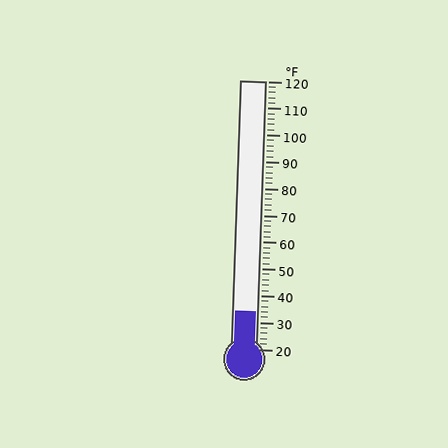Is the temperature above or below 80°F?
The temperature is below 80°F.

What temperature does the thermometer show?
The thermometer shows approximately 34°F.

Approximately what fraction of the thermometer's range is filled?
The thermometer is filled to approximately 15% of its range.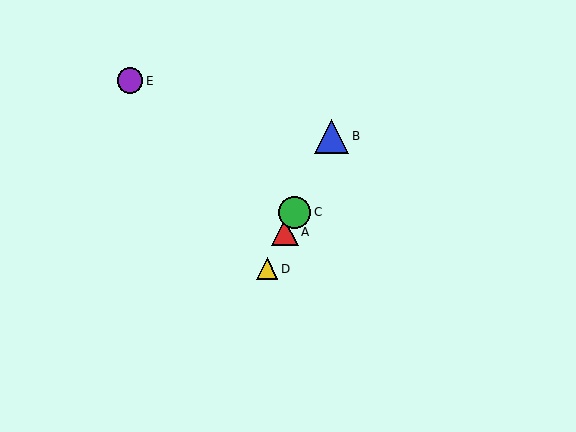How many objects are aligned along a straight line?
4 objects (A, B, C, D) are aligned along a straight line.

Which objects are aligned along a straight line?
Objects A, B, C, D are aligned along a straight line.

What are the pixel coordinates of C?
Object C is at (294, 212).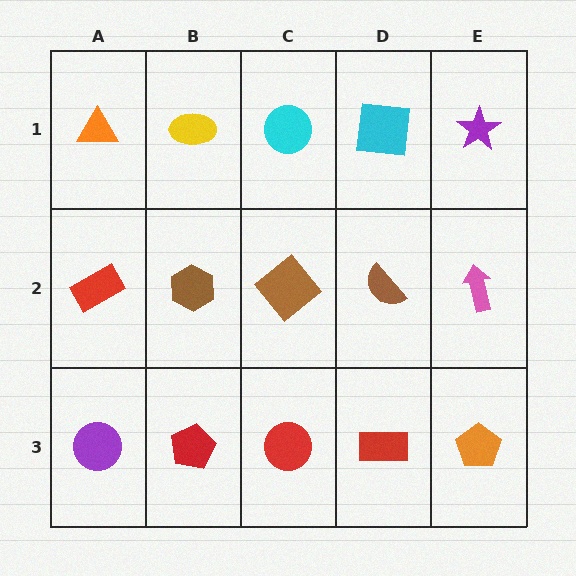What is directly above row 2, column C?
A cyan circle.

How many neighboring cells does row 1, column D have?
3.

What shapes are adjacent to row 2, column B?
A yellow ellipse (row 1, column B), a red pentagon (row 3, column B), a red rectangle (row 2, column A), a brown diamond (row 2, column C).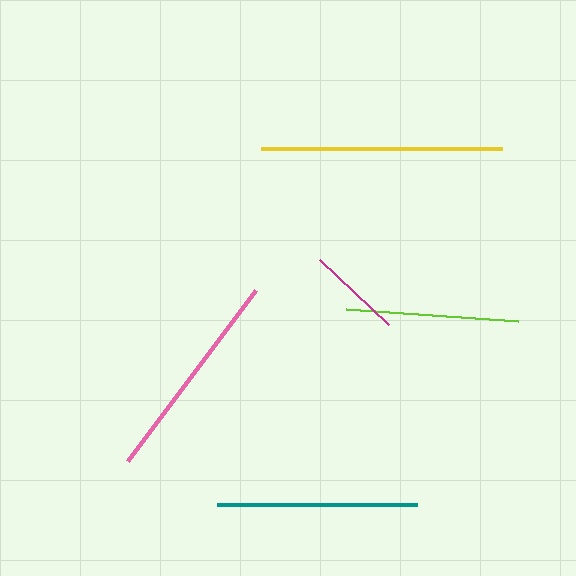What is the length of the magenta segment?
The magenta segment is approximately 95 pixels long.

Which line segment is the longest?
The yellow line is the longest at approximately 242 pixels.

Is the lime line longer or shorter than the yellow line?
The yellow line is longer than the lime line.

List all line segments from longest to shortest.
From longest to shortest: yellow, pink, teal, lime, magenta.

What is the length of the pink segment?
The pink segment is approximately 213 pixels long.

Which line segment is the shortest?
The magenta line is the shortest at approximately 95 pixels.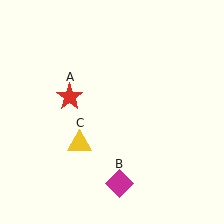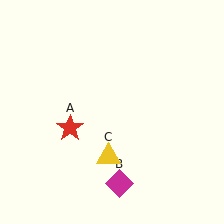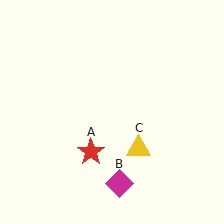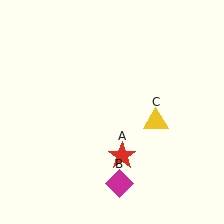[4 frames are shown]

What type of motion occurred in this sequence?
The red star (object A), yellow triangle (object C) rotated counterclockwise around the center of the scene.